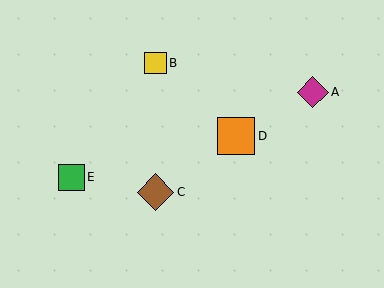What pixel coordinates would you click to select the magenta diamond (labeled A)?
Click at (313, 92) to select the magenta diamond A.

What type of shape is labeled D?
Shape D is an orange square.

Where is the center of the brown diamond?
The center of the brown diamond is at (155, 192).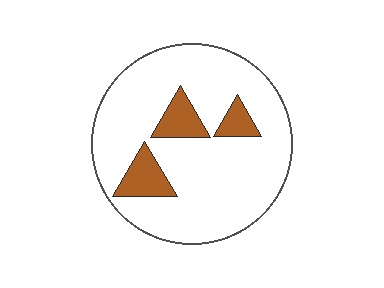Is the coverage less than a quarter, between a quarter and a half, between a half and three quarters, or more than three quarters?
Less than a quarter.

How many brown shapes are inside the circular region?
3.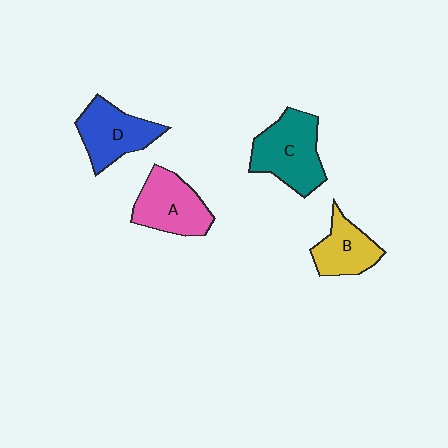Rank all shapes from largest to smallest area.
From largest to smallest: C (teal), A (pink), D (blue), B (yellow).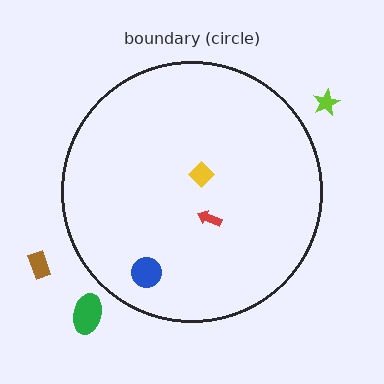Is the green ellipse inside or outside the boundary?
Outside.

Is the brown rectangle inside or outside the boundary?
Outside.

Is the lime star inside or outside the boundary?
Outside.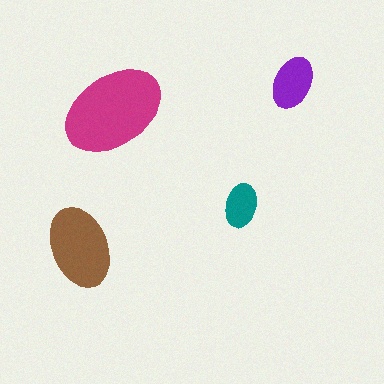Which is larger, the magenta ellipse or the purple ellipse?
The magenta one.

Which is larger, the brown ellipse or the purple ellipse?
The brown one.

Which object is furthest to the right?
The purple ellipse is rightmost.